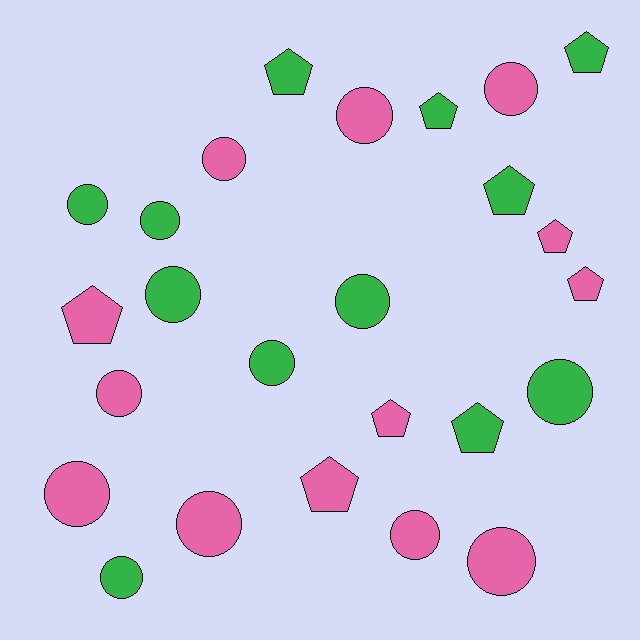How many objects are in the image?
There are 25 objects.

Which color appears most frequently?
Pink, with 13 objects.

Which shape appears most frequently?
Circle, with 15 objects.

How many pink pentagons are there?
There are 5 pink pentagons.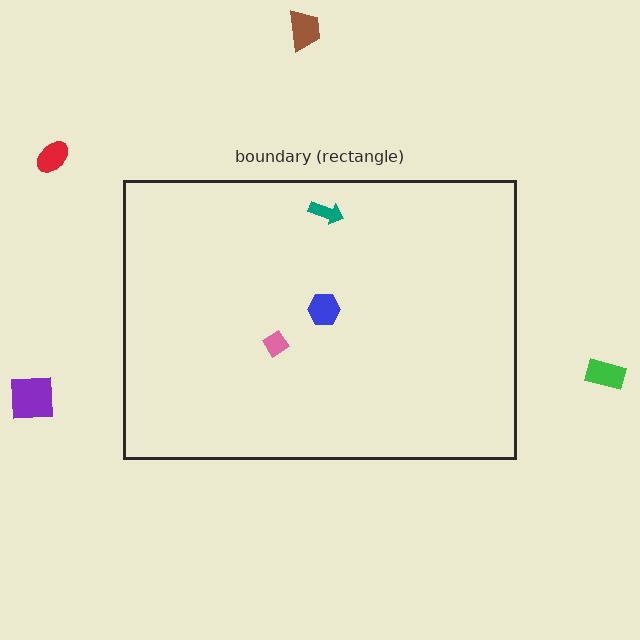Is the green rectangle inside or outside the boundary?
Outside.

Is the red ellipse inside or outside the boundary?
Outside.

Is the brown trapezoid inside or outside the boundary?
Outside.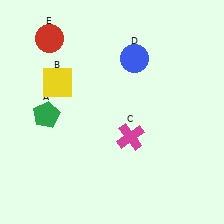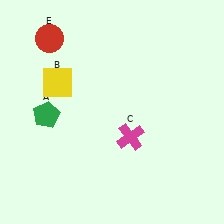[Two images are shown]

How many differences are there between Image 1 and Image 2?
There is 1 difference between the two images.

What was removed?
The blue circle (D) was removed in Image 2.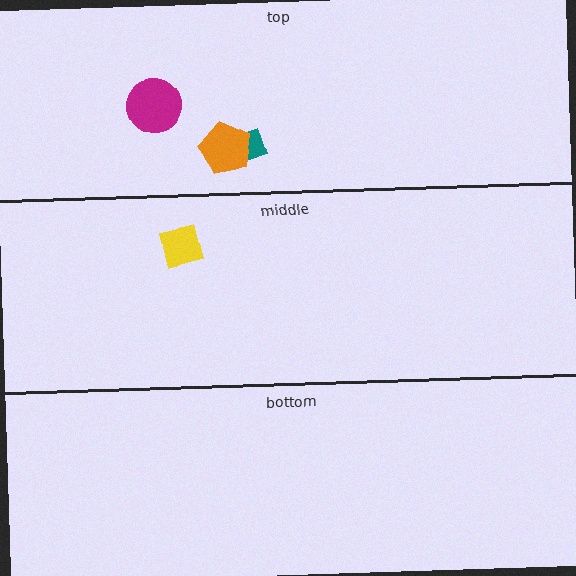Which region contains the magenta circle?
The top region.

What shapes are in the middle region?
The yellow square.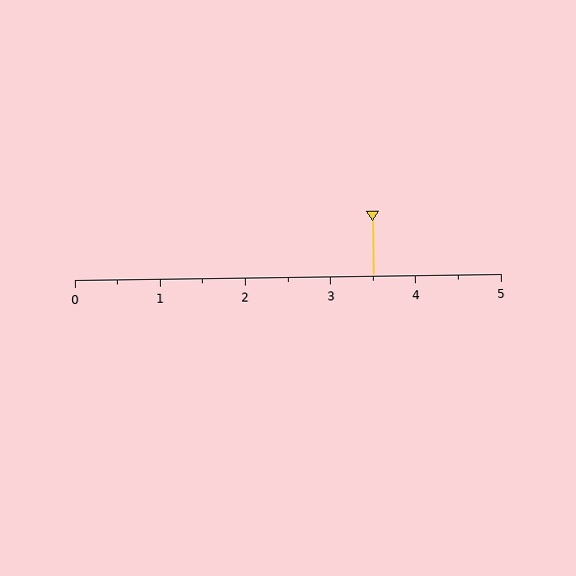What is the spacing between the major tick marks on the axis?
The major ticks are spaced 1 apart.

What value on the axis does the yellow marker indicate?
The marker indicates approximately 3.5.